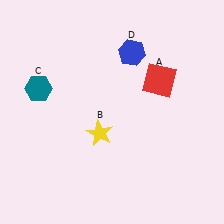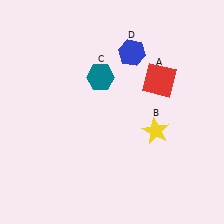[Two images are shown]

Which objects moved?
The objects that moved are: the yellow star (B), the teal hexagon (C).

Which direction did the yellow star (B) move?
The yellow star (B) moved right.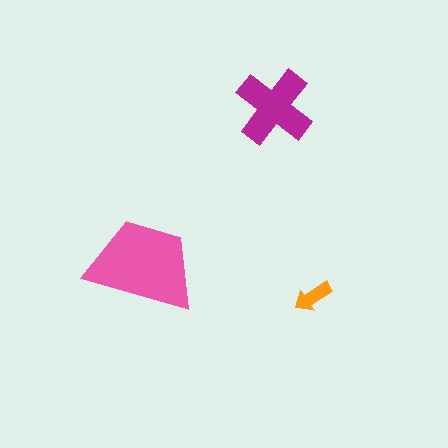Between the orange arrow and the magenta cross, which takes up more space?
The magenta cross.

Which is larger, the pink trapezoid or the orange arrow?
The pink trapezoid.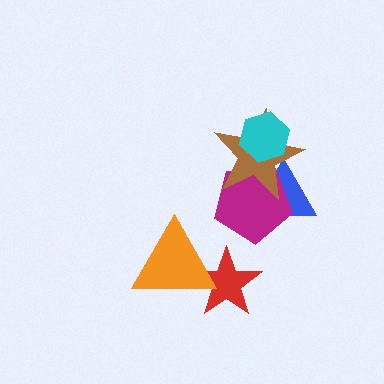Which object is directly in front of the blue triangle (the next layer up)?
The magenta pentagon is directly in front of the blue triangle.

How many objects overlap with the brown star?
3 objects overlap with the brown star.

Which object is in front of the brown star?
The cyan hexagon is in front of the brown star.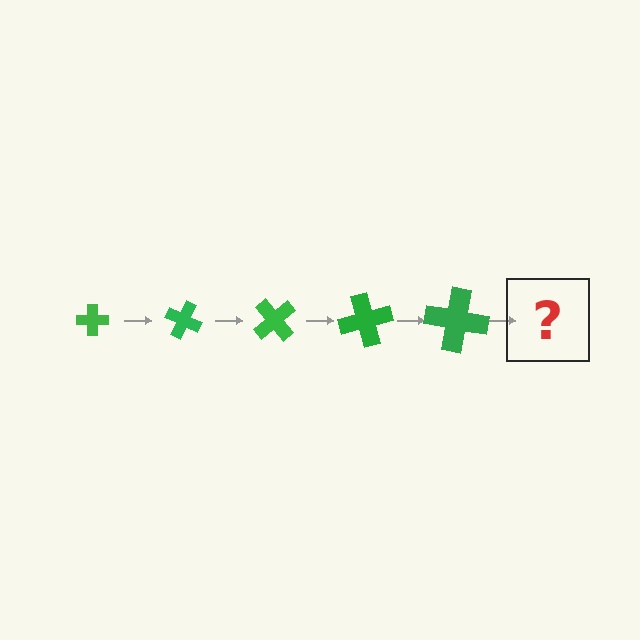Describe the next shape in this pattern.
It should be a cross, larger than the previous one and rotated 125 degrees from the start.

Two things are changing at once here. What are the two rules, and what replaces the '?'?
The two rules are that the cross grows larger each step and it rotates 25 degrees each step. The '?' should be a cross, larger than the previous one and rotated 125 degrees from the start.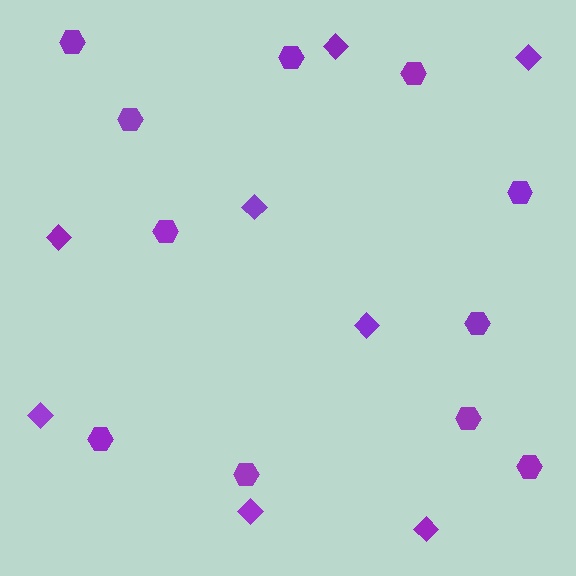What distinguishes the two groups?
There are 2 groups: one group of diamonds (8) and one group of hexagons (11).